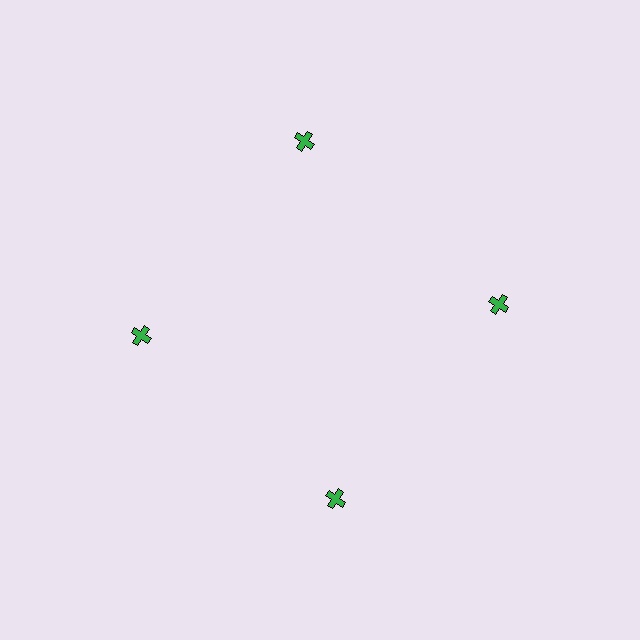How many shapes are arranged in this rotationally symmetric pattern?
There are 4 shapes, arranged in 4 groups of 1.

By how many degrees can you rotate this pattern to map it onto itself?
The pattern maps onto itself every 90 degrees of rotation.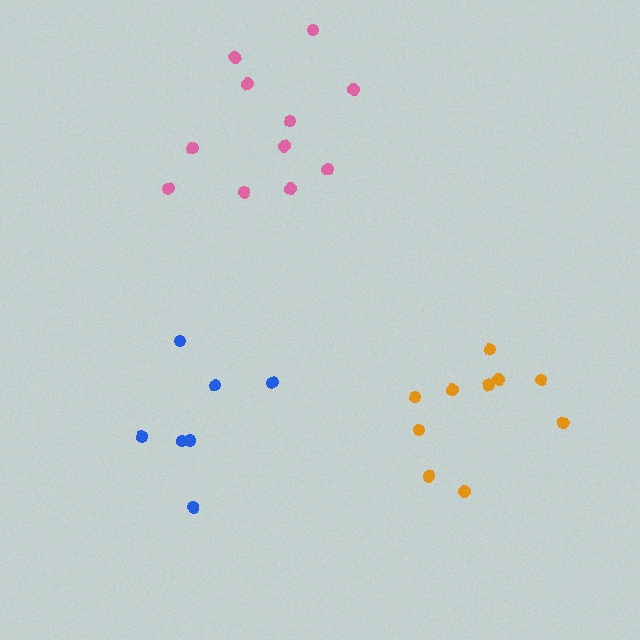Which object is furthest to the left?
The blue cluster is leftmost.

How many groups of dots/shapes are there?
There are 3 groups.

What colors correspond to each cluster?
The clusters are colored: blue, pink, orange.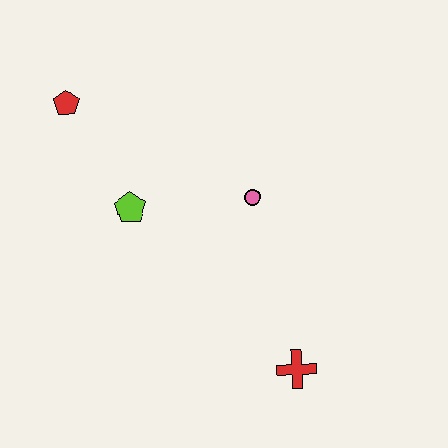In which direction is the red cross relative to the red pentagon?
The red cross is below the red pentagon.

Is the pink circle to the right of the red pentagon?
Yes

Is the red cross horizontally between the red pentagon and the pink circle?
No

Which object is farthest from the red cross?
The red pentagon is farthest from the red cross.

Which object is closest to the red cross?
The pink circle is closest to the red cross.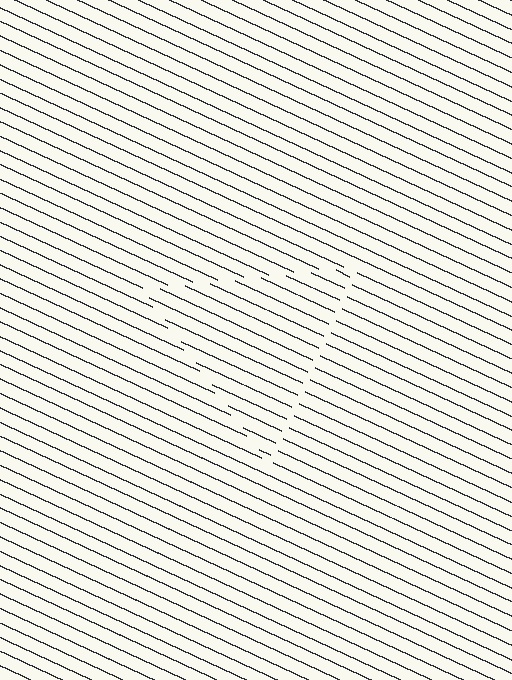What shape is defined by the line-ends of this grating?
An illusory triangle. The interior of the shape contains the same grating, shifted by half a period — the contour is defined by the phase discontinuity where line-ends from the inner and outer gratings abut.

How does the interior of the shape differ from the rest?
The interior of the shape contains the same grating, shifted by half a period — the contour is defined by the phase discontinuity where line-ends from the inner and outer gratings abut.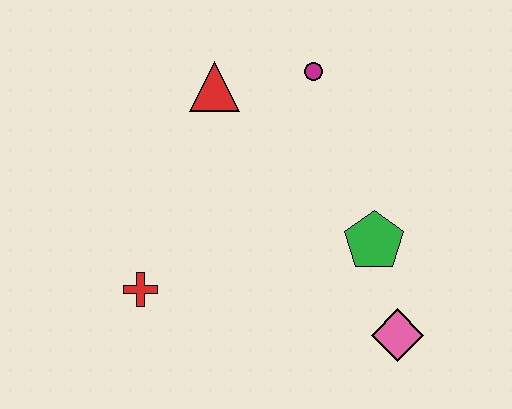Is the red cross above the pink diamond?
Yes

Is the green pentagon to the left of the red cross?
No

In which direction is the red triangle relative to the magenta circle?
The red triangle is to the left of the magenta circle.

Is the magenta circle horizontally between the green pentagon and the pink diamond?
No